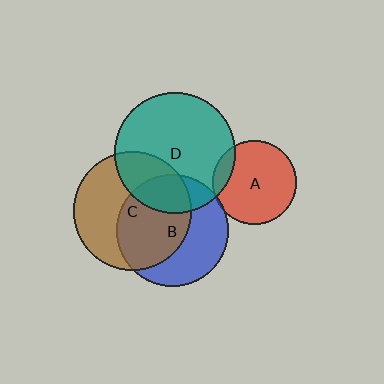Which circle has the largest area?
Circle D (teal).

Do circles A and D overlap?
Yes.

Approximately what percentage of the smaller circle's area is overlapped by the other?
Approximately 10%.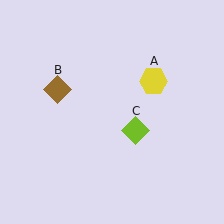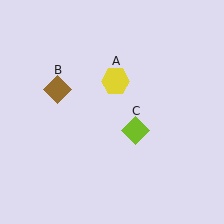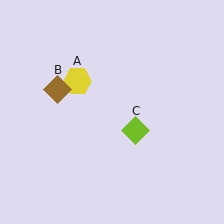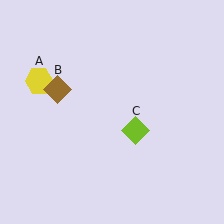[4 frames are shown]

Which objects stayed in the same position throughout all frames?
Brown diamond (object B) and lime diamond (object C) remained stationary.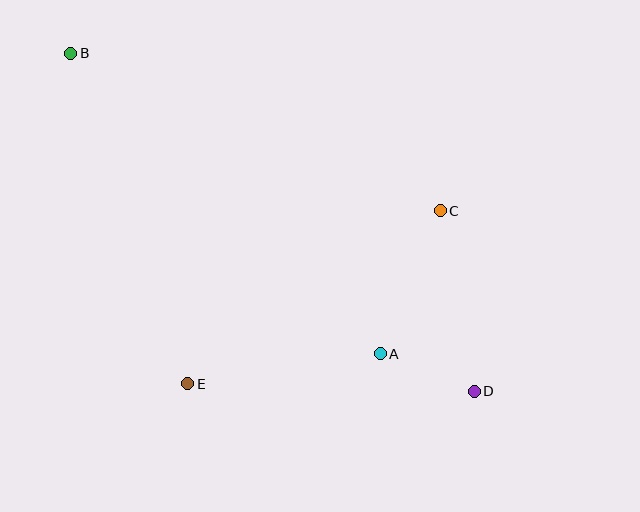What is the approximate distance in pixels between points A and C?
The distance between A and C is approximately 155 pixels.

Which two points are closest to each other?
Points A and D are closest to each other.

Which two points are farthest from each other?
Points B and D are farthest from each other.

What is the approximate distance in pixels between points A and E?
The distance between A and E is approximately 195 pixels.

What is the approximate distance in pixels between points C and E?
The distance between C and E is approximately 306 pixels.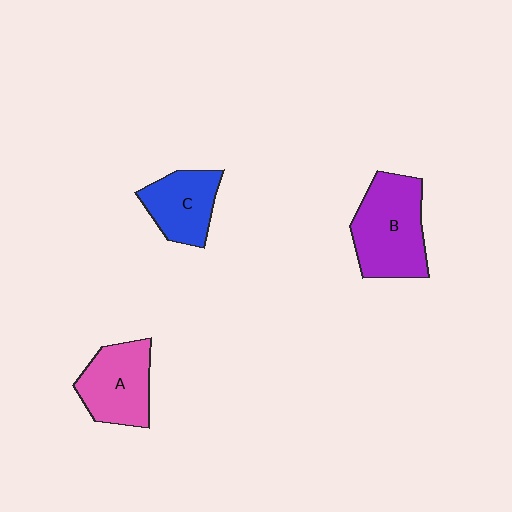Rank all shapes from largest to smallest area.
From largest to smallest: B (purple), A (pink), C (blue).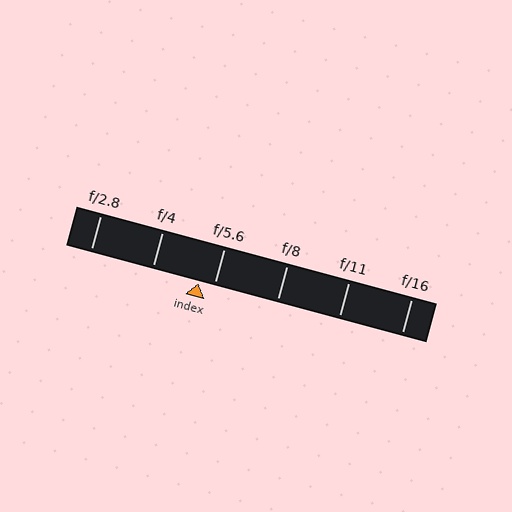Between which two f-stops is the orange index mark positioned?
The index mark is between f/4 and f/5.6.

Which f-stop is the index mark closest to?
The index mark is closest to f/5.6.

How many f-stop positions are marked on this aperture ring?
There are 6 f-stop positions marked.